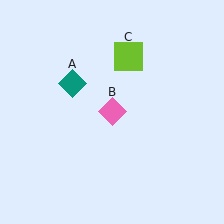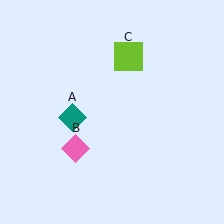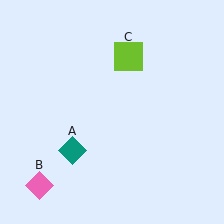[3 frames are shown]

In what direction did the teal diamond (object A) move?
The teal diamond (object A) moved down.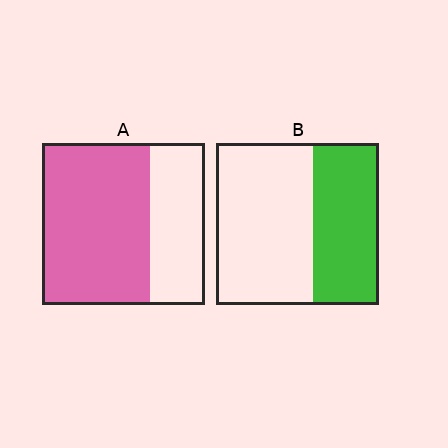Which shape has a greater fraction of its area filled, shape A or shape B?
Shape A.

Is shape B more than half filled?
No.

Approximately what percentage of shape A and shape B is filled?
A is approximately 65% and B is approximately 40%.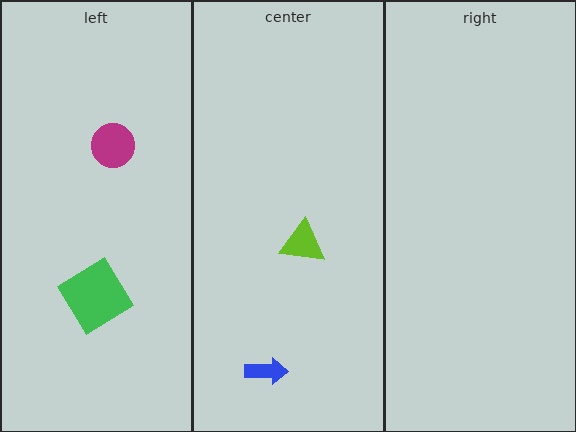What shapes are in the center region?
The lime triangle, the blue arrow.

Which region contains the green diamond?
The left region.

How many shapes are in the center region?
2.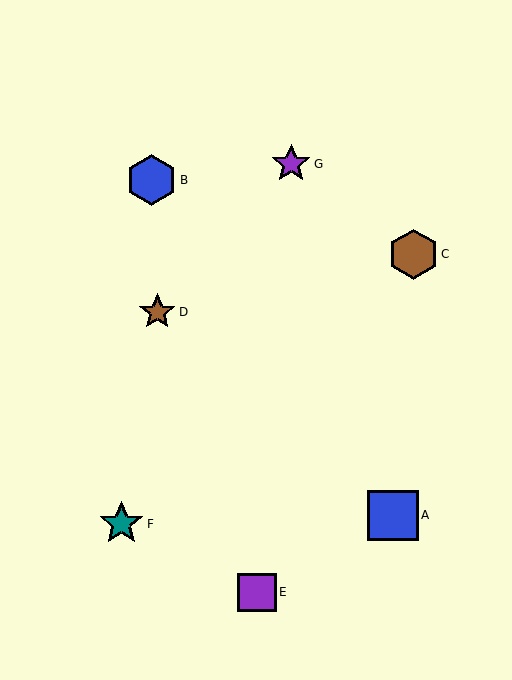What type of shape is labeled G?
Shape G is a purple star.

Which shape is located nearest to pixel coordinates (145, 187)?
The blue hexagon (labeled B) at (151, 180) is nearest to that location.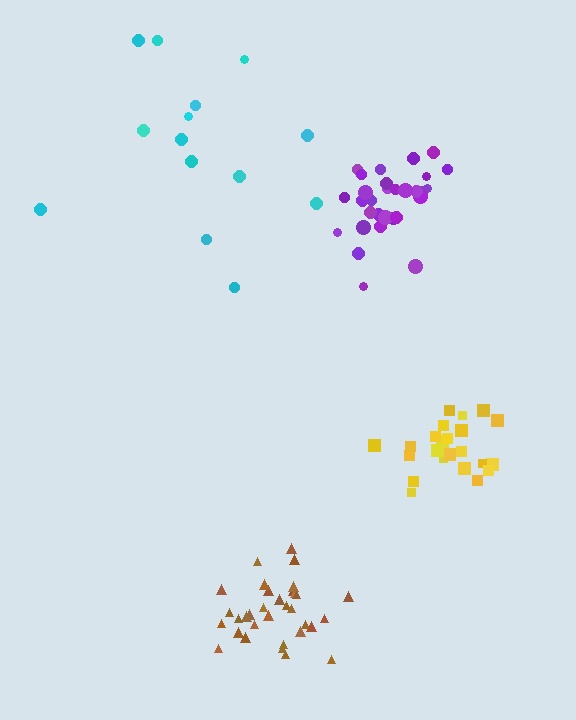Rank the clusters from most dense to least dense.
brown, purple, yellow, cyan.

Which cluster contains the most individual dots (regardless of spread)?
Brown (33).